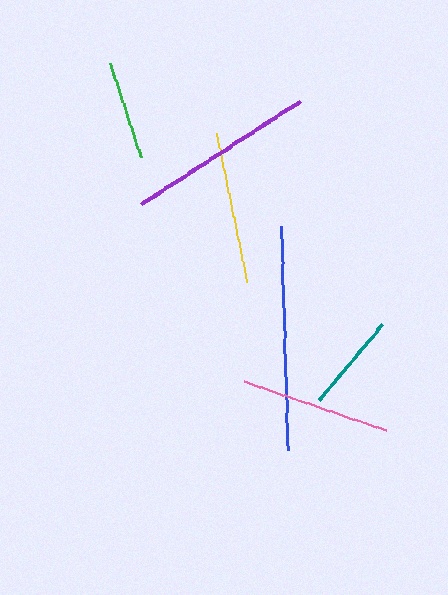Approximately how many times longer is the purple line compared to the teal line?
The purple line is approximately 1.9 times the length of the teal line.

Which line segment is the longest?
The blue line is the longest at approximately 223 pixels.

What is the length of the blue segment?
The blue segment is approximately 223 pixels long.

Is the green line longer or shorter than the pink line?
The pink line is longer than the green line.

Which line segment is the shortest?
The teal line is the shortest at approximately 99 pixels.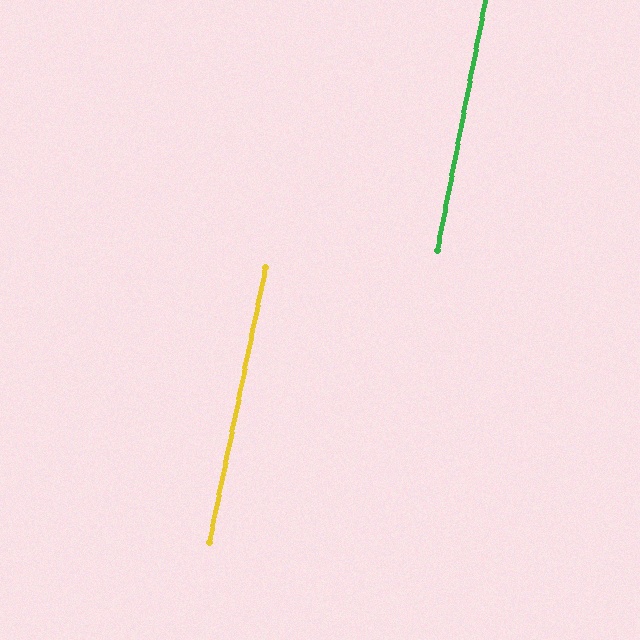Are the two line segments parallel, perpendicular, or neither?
Parallel — their directions differ by only 0.8°.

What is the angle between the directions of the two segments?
Approximately 1 degree.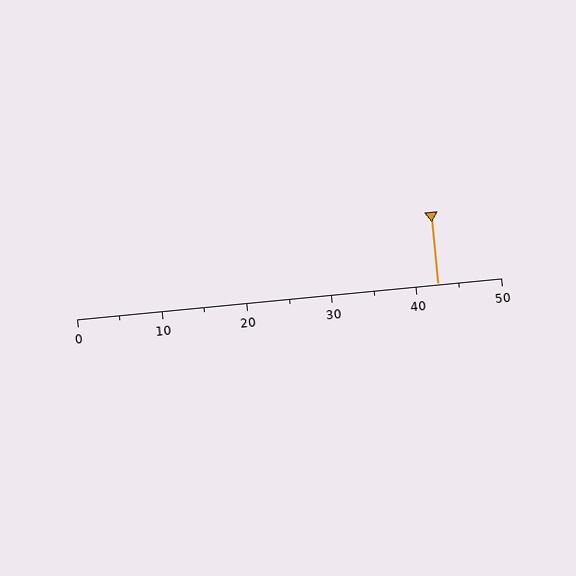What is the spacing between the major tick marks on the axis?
The major ticks are spaced 10 apart.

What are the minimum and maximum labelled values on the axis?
The axis runs from 0 to 50.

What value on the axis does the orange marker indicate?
The marker indicates approximately 42.5.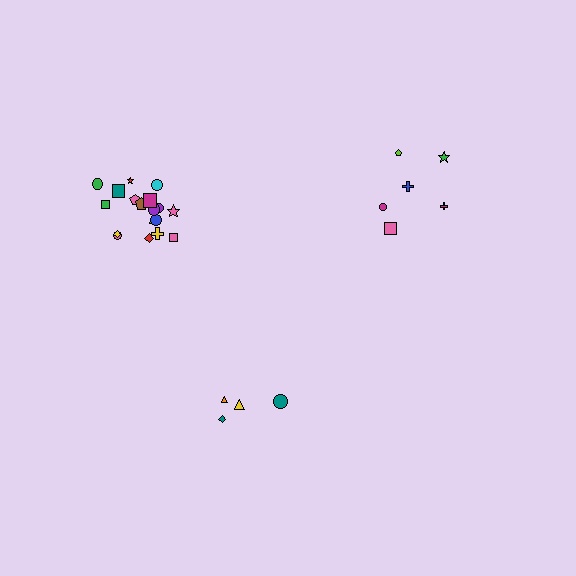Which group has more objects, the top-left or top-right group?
The top-left group.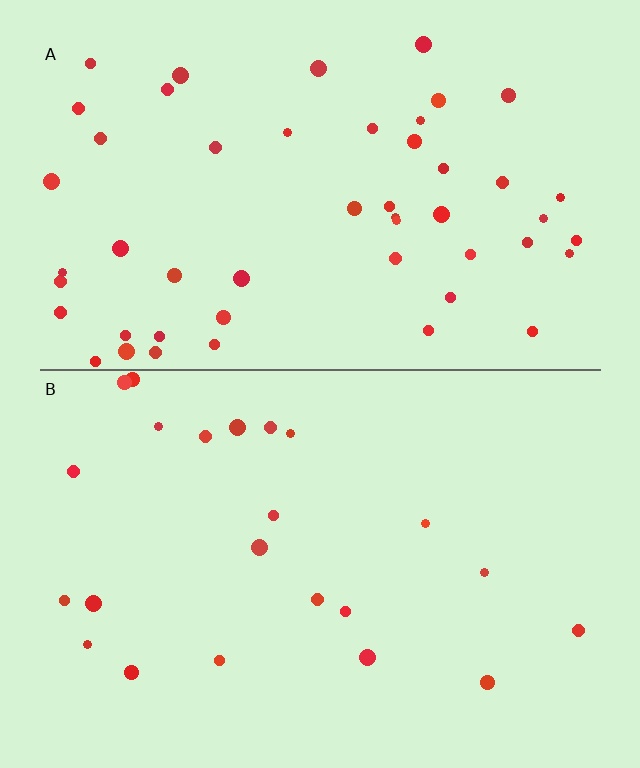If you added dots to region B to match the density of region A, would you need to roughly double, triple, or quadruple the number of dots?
Approximately double.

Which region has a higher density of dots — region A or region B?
A (the top).